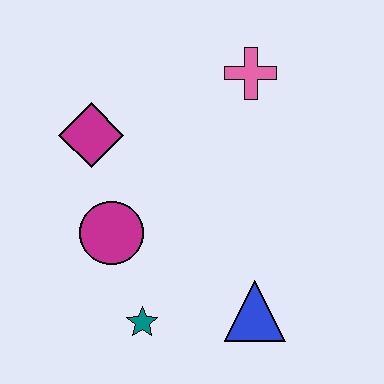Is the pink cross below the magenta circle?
No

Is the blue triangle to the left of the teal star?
No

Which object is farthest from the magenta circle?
The pink cross is farthest from the magenta circle.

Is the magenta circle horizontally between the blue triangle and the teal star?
No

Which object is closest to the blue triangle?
The teal star is closest to the blue triangle.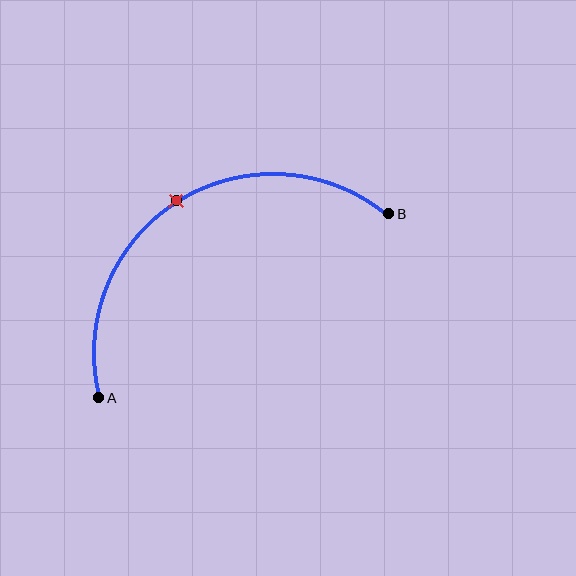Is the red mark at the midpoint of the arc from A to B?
Yes. The red mark lies on the arc at equal arc-length from both A and B — it is the arc midpoint.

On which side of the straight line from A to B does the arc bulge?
The arc bulges above the straight line connecting A and B.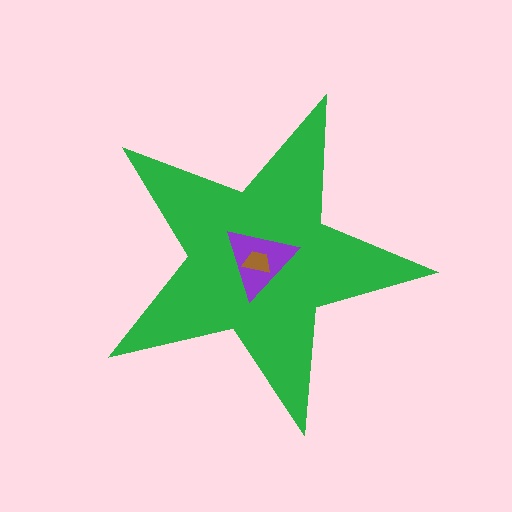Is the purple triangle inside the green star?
Yes.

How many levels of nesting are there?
3.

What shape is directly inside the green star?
The purple triangle.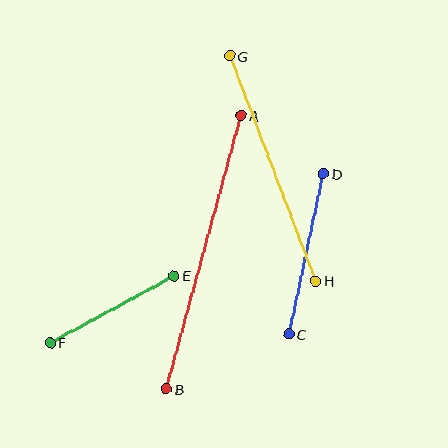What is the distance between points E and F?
The distance is approximately 141 pixels.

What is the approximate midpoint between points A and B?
The midpoint is at approximately (204, 252) pixels.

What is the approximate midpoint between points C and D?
The midpoint is at approximately (306, 254) pixels.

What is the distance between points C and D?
The distance is approximately 164 pixels.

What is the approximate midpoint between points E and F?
The midpoint is at approximately (112, 309) pixels.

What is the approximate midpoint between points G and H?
The midpoint is at approximately (273, 169) pixels.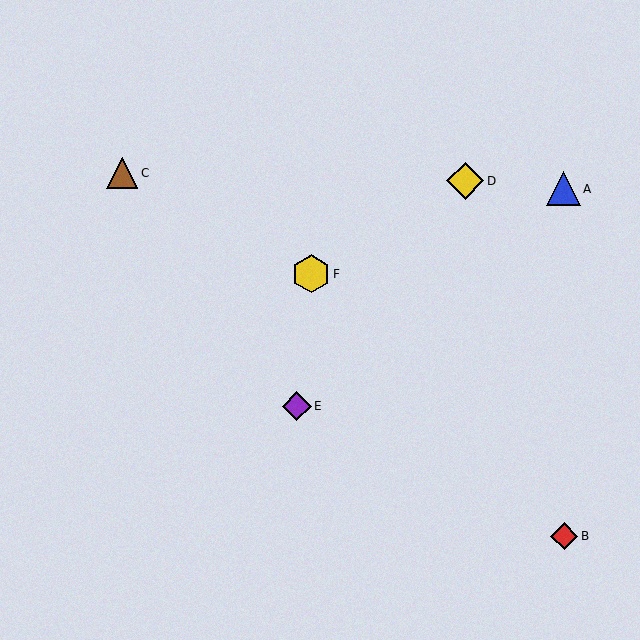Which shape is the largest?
The yellow hexagon (labeled F) is the largest.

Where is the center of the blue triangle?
The center of the blue triangle is at (563, 189).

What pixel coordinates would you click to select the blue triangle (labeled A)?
Click at (563, 189) to select the blue triangle A.